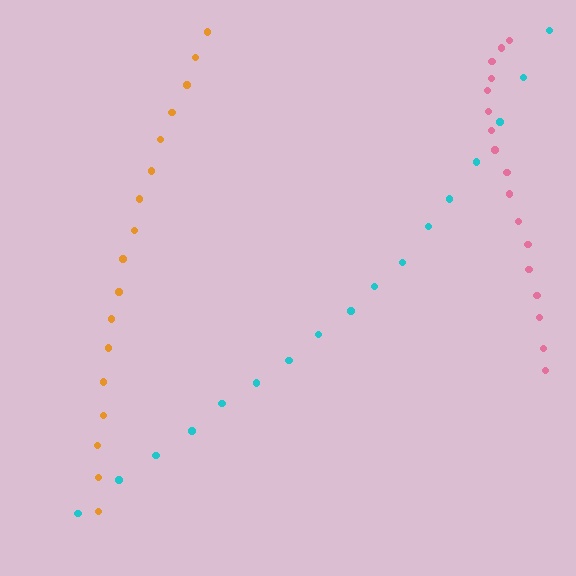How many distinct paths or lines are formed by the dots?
There are 3 distinct paths.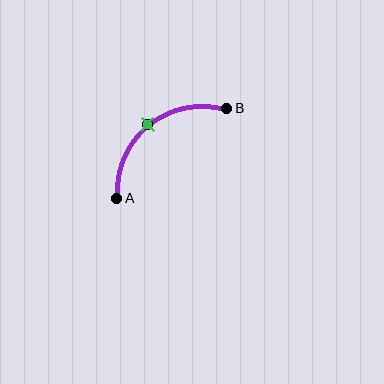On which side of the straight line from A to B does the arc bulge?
The arc bulges above and to the left of the straight line connecting A and B.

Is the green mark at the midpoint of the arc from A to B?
Yes. The green mark lies on the arc at equal arc-length from both A and B — it is the arc midpoint.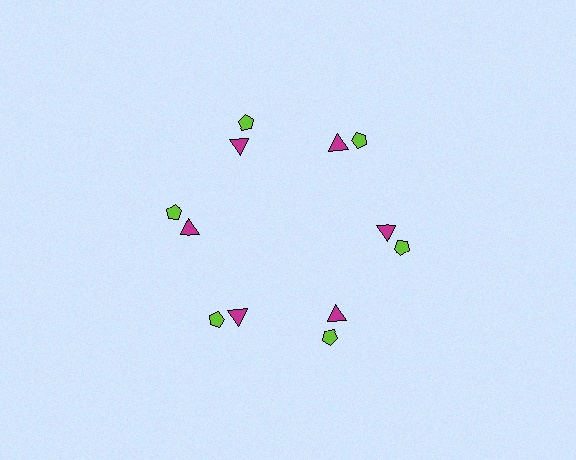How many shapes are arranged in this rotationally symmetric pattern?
There are 12 shapes, arranged in 6 groups of 2.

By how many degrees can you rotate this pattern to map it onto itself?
The pattern maps onto itself every 60 degrees of rotation.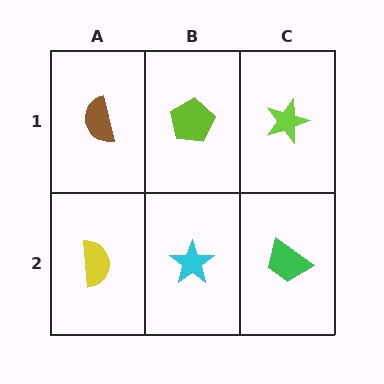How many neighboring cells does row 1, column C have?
2.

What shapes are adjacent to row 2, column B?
A lime pentagon (row 1, column B), a yellow semicircle (row 2, column A), a green trapezoid (row 2, column C).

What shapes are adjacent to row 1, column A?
A yellow semicircle (row 2, column A), a lime pentagon (row 1, column B).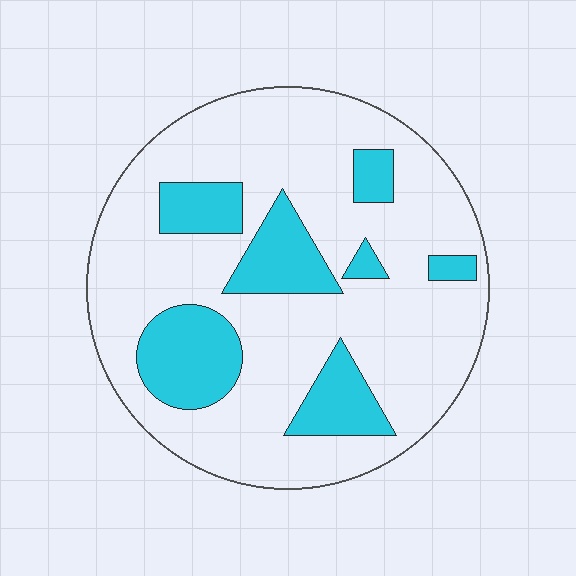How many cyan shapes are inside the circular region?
7.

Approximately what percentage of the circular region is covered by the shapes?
Approximately 25%.